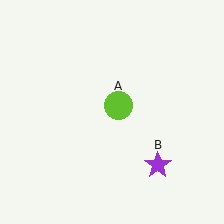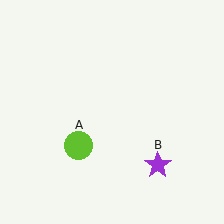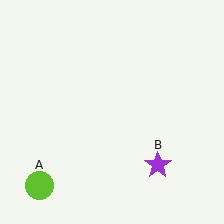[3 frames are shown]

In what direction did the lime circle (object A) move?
The lime circle (object A) moved down and to the left.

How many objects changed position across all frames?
1 object changed position: lime circle (object A).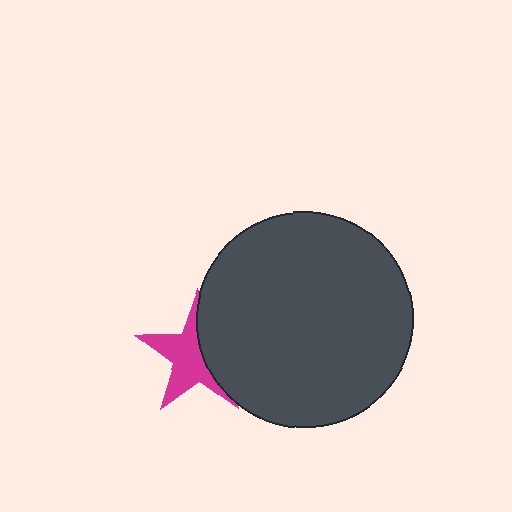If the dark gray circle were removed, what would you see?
You would see the complete magenta star.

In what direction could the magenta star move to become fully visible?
The magenta star could move left. That would shift it out from behind the dark gray circle entirely.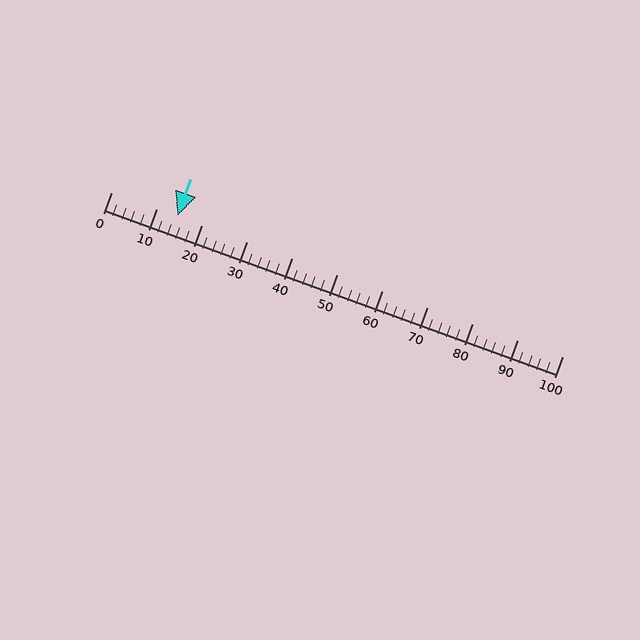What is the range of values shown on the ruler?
The ruler shows values from 0 to 100.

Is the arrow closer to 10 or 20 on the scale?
The arrow is closer to 10.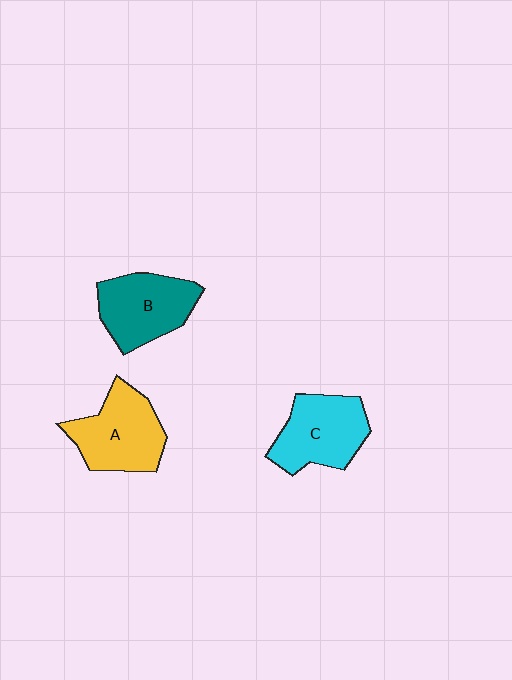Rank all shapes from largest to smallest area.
From largest to smallest: A (yellow), C (cyan), B (teal).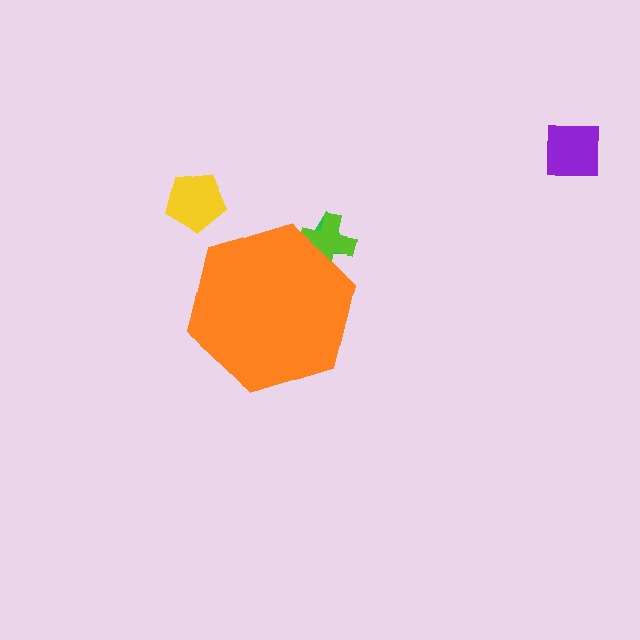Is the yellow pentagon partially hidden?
No, the yellow pentagon is fully visible.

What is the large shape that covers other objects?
An orange hexagon.